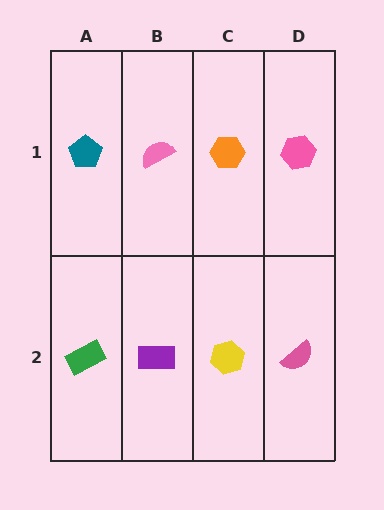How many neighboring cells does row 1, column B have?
3.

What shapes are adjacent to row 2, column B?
A pink semicircle (row 1, column B), a green rectangle (row 2, column A), a yellow hexagon (row 2, column C).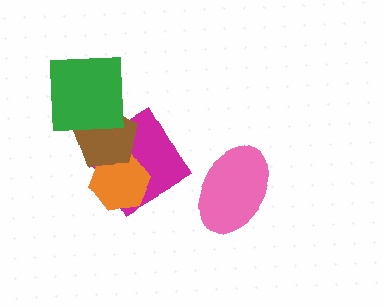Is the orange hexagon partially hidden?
Yes, it is partially covered by another shape.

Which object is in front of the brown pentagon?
The green square is in front of the brown pentagon.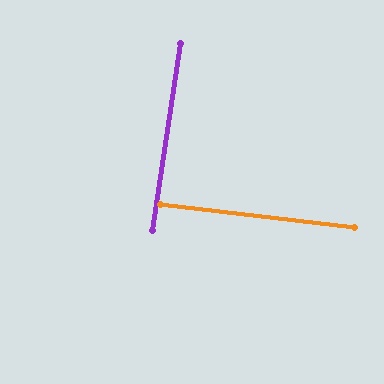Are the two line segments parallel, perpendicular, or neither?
Perpendicular — they meet at approximately 88°.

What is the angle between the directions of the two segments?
Approximately 88 degrees.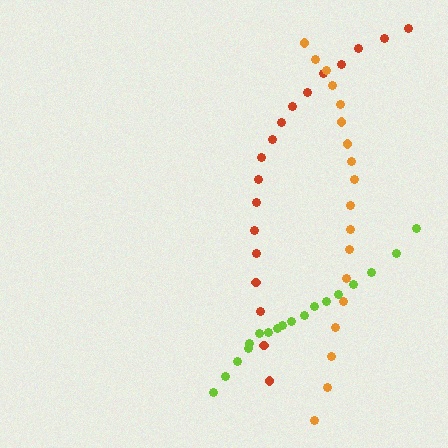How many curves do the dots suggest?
There are 3 distinct paths.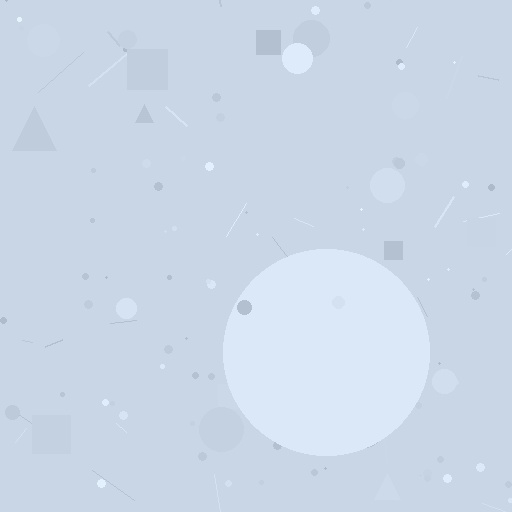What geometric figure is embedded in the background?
A circle is embedded in the background.